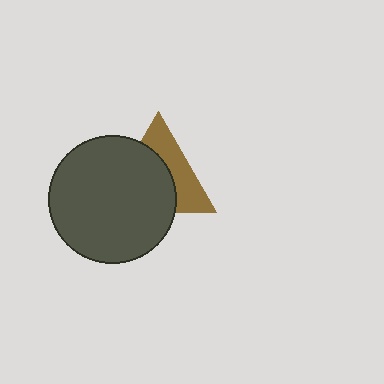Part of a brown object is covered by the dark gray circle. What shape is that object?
It is a triangle.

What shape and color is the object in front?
The object in front is a dark gray circle.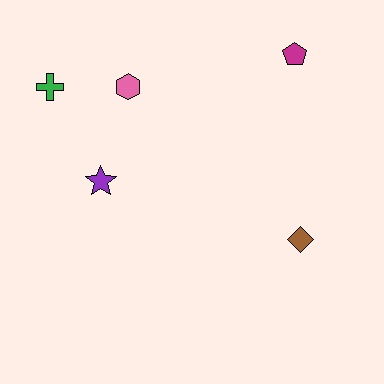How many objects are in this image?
There are 5 objects.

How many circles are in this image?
There are no circles.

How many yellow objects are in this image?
There are no yellow objects.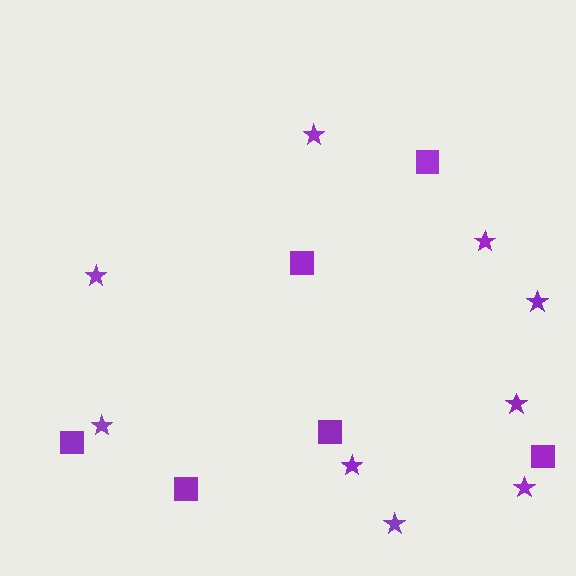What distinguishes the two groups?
There are 2 groups: one group of squares (6) and one group of stars (9).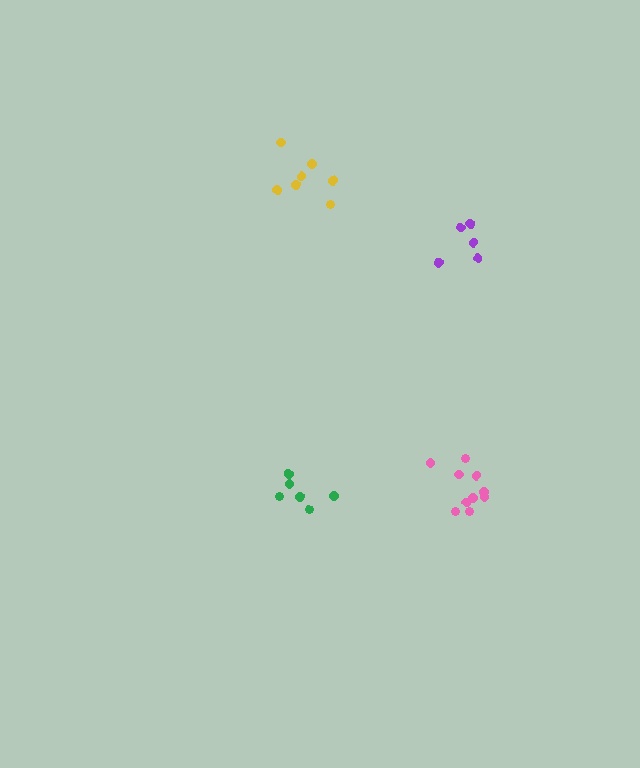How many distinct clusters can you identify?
There are 4 distinct clusters.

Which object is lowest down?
The pink cluster is bottommost.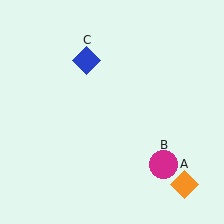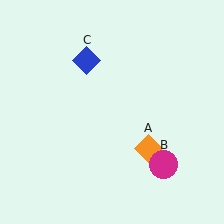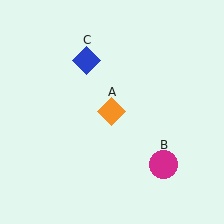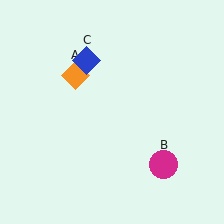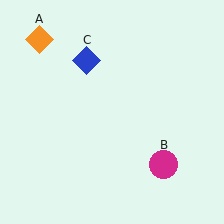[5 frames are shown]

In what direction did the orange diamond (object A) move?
The orange diamond (object A) moved up and to the left.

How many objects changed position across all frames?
1 object changed position: orange diamond (object A).